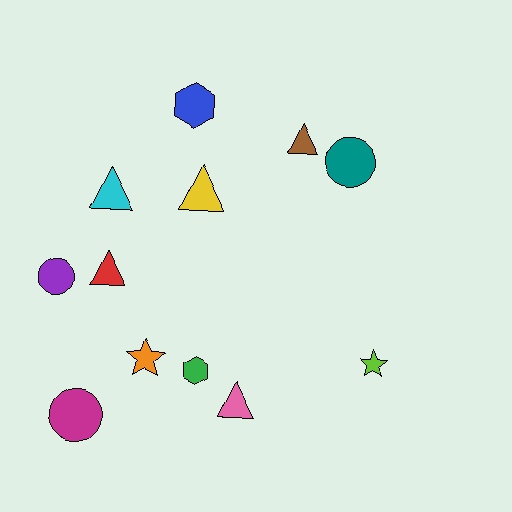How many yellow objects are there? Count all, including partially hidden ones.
There is 1 yellow object.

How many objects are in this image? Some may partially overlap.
There are 12 objects.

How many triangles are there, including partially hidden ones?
There are 5 triangles.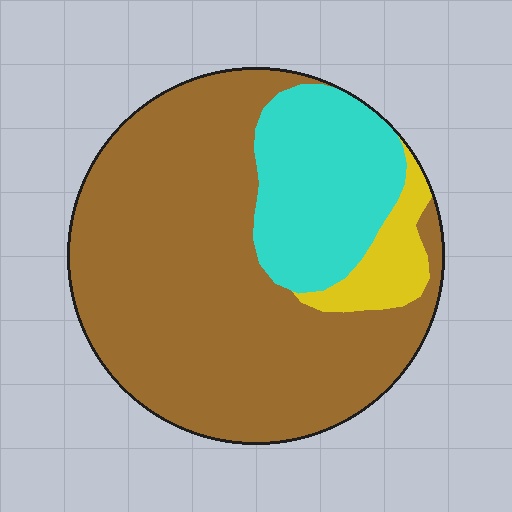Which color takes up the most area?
Brown, at roughly 70%.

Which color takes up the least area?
Yellow, at roughly 10%.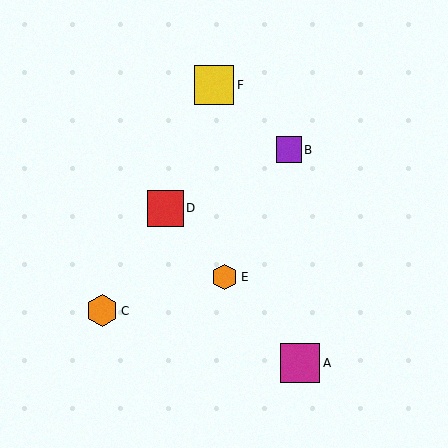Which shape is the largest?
The yellow square (labeled F) is the largest.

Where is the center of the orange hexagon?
The center of the orange hexagon is at (102, 311).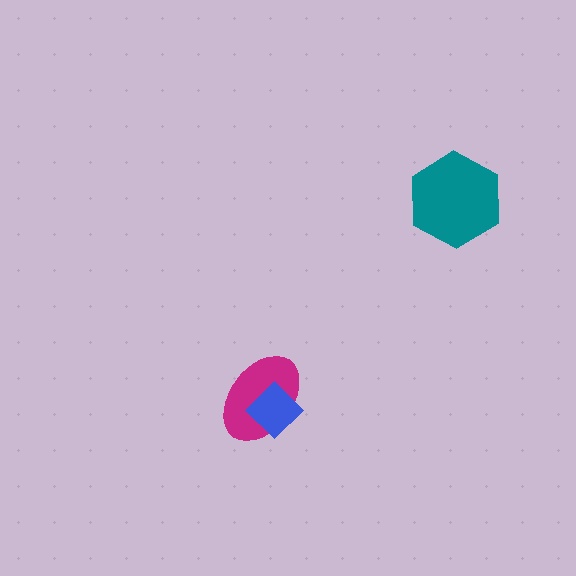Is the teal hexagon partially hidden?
No, no other shape covers it.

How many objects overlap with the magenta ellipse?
1 object overlaps with the magenta ellipse.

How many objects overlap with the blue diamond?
1 object overlaps with the blue diamond.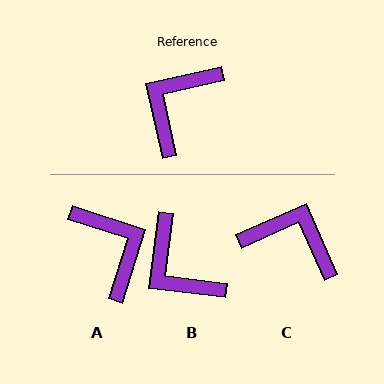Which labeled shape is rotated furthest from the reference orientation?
A, about 120 degrees away.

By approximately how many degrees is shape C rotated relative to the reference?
Approximately 78 degrees clockwise.